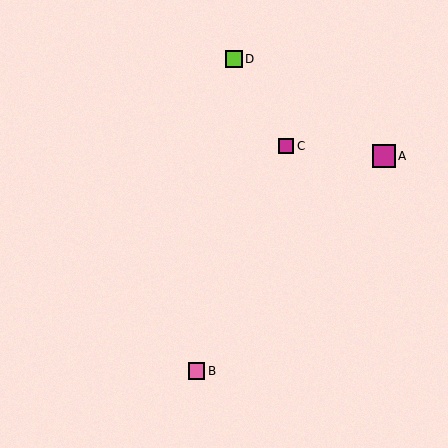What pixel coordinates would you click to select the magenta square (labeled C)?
Click at (286, 146) to select the magenta square C.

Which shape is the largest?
The magenta square (labeled A) is the largest.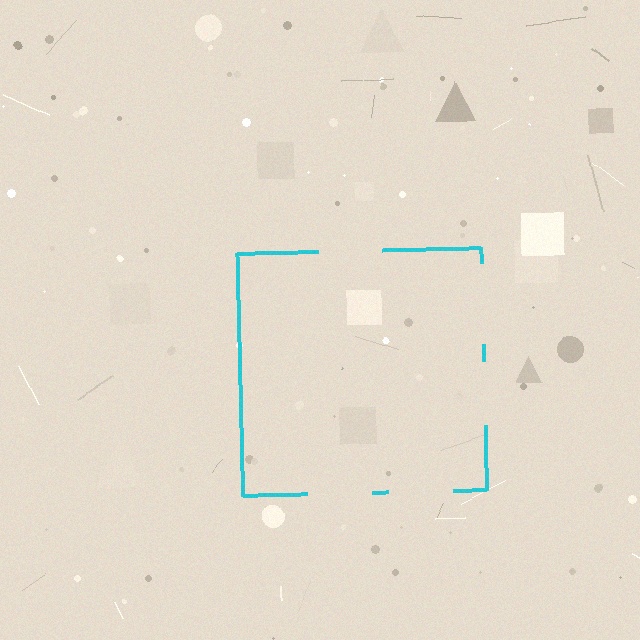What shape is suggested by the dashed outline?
The dashed outline suggests a square.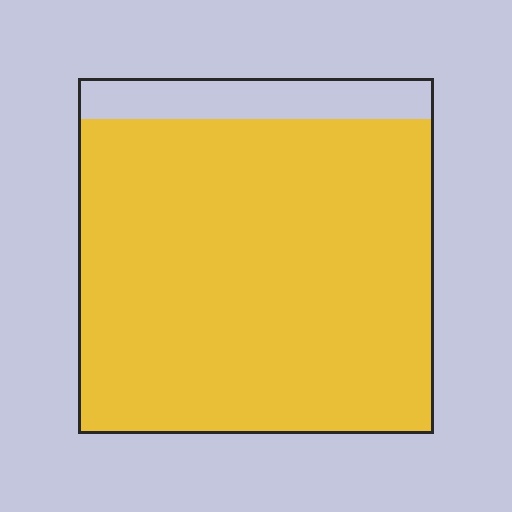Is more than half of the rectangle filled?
Yes.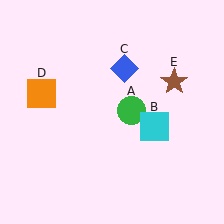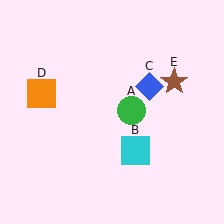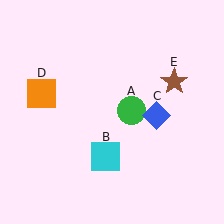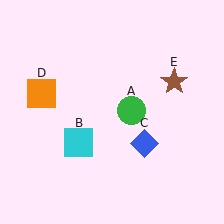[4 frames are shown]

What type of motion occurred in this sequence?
The cyan square (object B), blue diamond (object C) rotated clockwise around the center of the scene.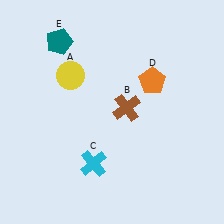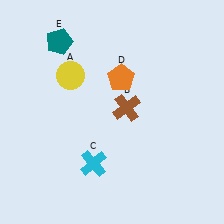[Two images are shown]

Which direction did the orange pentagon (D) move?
The orange pentagon (D) moved left.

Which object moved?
The orange pentagon (D) moved left.